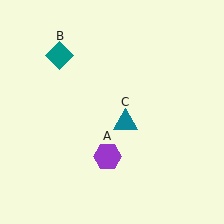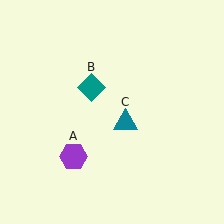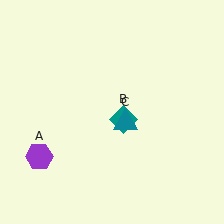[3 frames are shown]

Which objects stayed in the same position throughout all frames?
Teal triangle (object C) remained stationary.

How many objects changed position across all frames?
2 objects changed position: purple hexagon (object A), teal diamond (object B).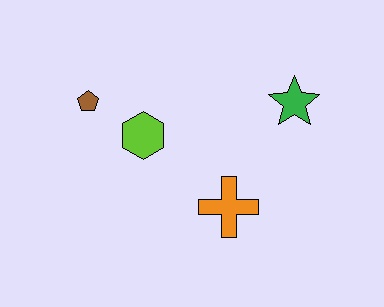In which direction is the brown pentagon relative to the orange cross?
The brown pentagon is to the left of the orange cross.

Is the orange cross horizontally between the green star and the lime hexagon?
Yes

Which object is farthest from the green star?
The brown pentagon is farthest from the green star.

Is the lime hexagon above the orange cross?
Yes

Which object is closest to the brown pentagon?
The lime hexagon is closest to the brown pentagon.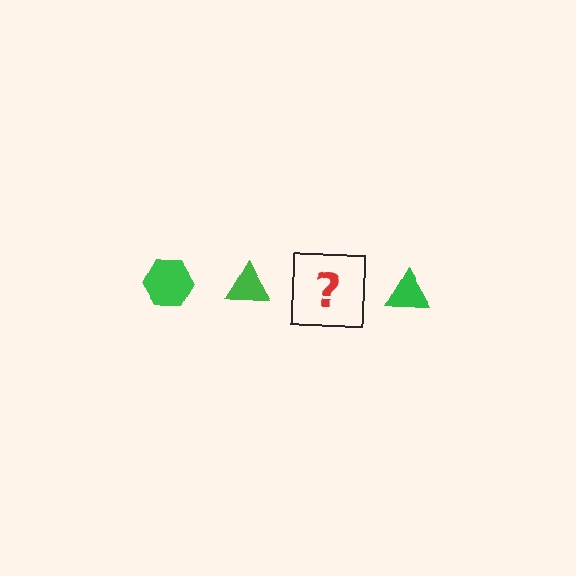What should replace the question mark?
The question mark should be replaced with a green hexagon.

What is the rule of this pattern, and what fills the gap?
The rule is that the pattern cycles through hexagon, triangle shapes in green. The gap should be filled with a green hexagon.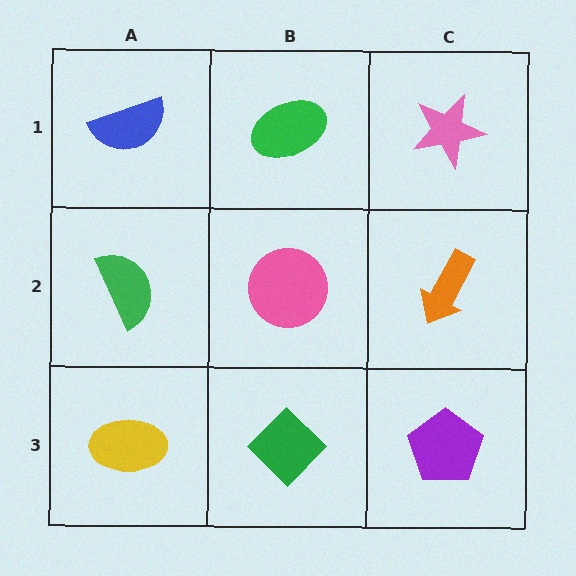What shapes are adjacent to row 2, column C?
A pink star (row 1, column C), a purple pentagon (row 3, column C), a pink circle (row 2, column B).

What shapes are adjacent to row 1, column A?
A green semicircle (row 2, column A), a green ellipse (row 1, column B).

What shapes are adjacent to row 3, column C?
An orange arrow (row 2, column C), a green diamond (row 3, column B).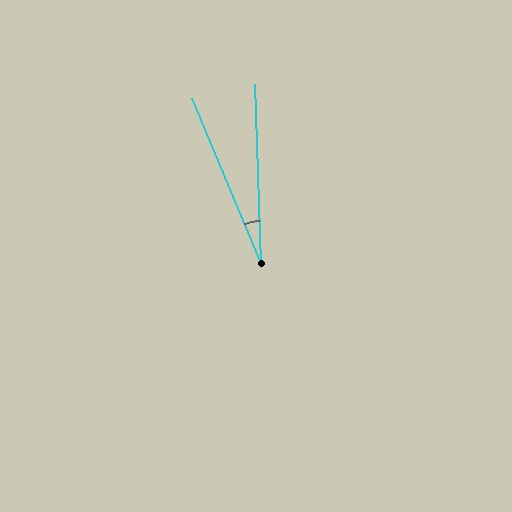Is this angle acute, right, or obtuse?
It is acute.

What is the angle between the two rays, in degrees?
Approximately 21 degrees.